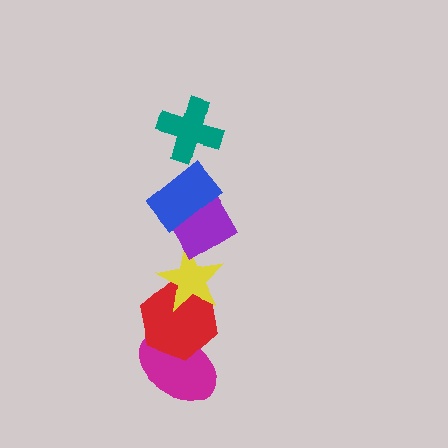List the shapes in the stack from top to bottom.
From top to bottom: the teal cross, the blue rectangle, the purple diamond, the yellow star, the red hexagon, the magenta ellipse.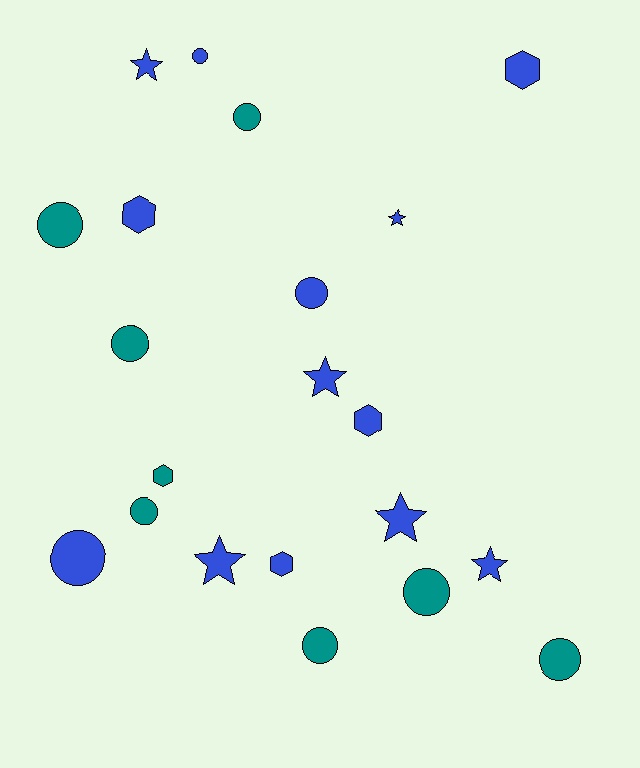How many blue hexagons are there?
There are 4 blue hexagons.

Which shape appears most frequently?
Circle, with 10 objects.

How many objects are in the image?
There are 21 objects.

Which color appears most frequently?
Blue, with 13 objects.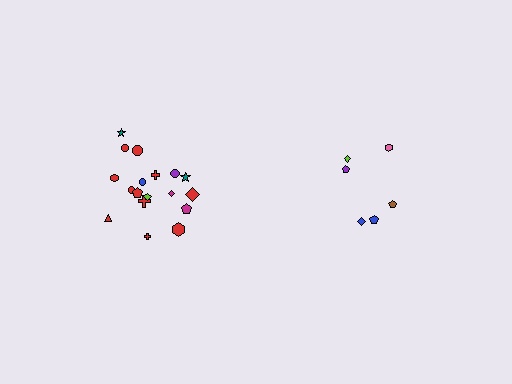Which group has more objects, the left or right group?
The left group.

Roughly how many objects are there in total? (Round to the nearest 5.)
Roughly 25 objects in total.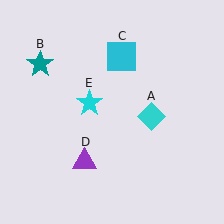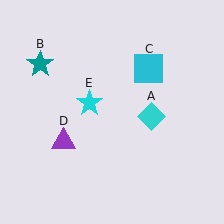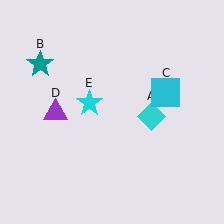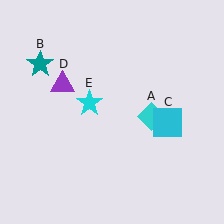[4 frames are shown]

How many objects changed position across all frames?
2 objects changed position: cyan square (object C), purple triangle (object D).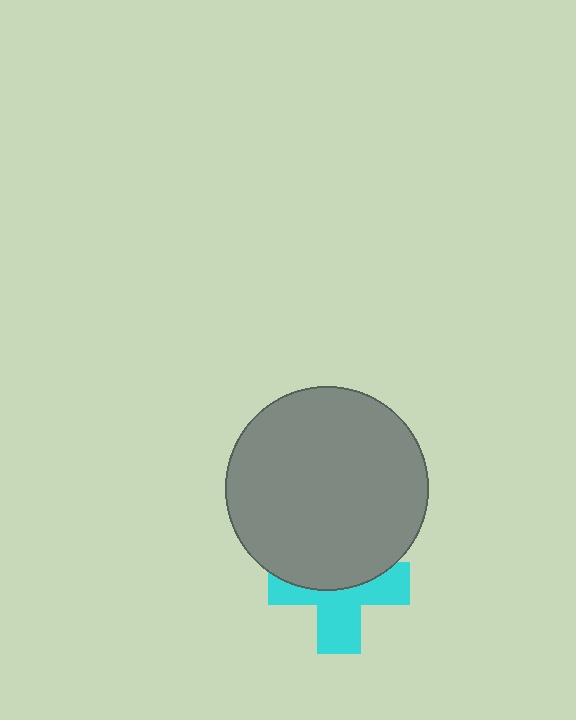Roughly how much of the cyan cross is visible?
About half of it is visible (roughly 52%).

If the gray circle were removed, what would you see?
You would see the complete cyan cross.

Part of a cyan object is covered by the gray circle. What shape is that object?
It is a cross.